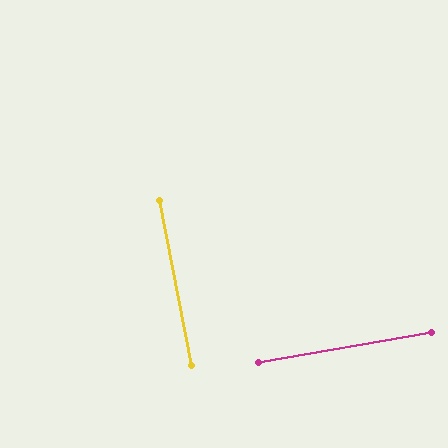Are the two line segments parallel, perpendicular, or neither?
Perpendicular — they meet at approximately 88°.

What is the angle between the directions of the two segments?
Approximately 88 degrees.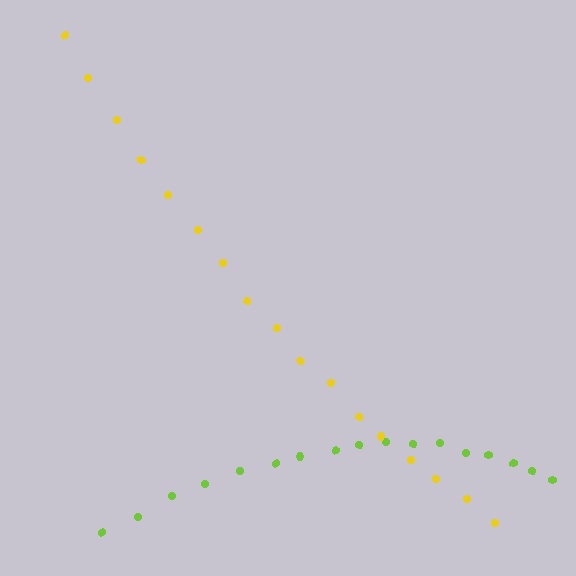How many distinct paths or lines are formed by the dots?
There are 2 distinct paths.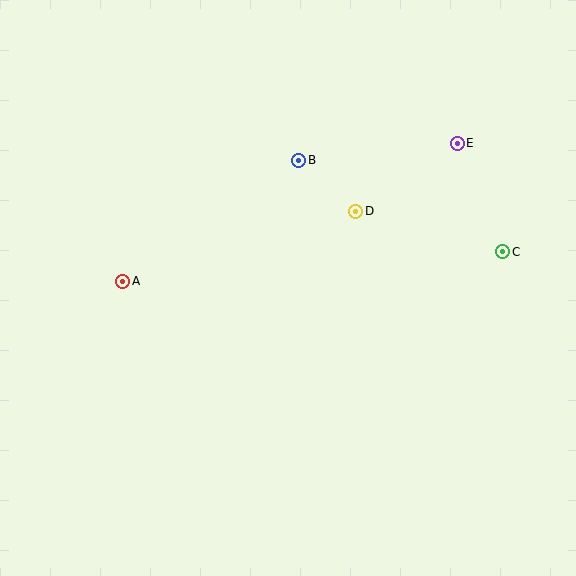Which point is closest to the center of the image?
Point D at (356, 211) is closest to the center.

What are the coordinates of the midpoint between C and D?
The midpoint between C and D is at (429, 232).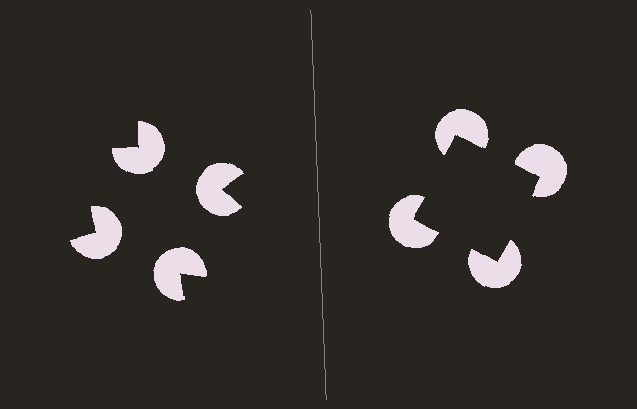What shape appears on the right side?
An illusory square.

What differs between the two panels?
The pac-man discs are positioned identically on both sides; only the wedge orientations differ. On the right they align to a square; on the left they are misaligned.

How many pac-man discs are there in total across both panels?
8 — 4 on each side.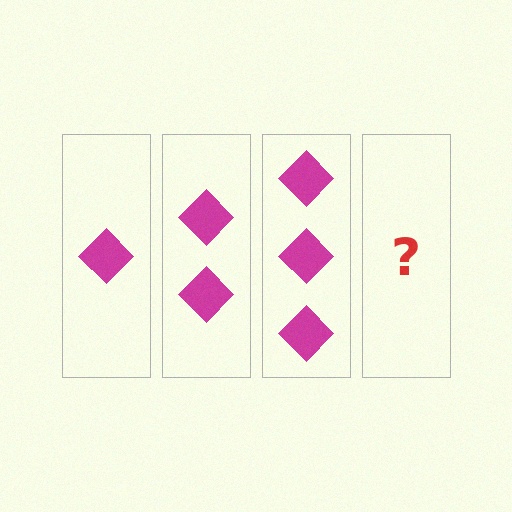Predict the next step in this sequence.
The next step is 4 diamonds.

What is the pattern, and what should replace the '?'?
The pattern is that each step adds one more diamond. The '?' should be 4 diamonds.